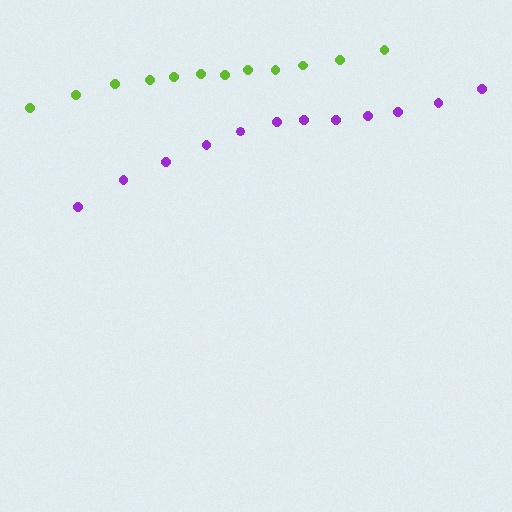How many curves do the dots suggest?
There are 2 distinct paths.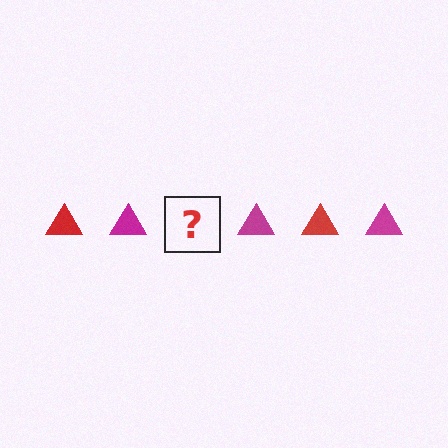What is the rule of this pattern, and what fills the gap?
The rule is that the pattern cycles through red, magenta triangles. The gap should be filled with a red triangle.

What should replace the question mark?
The question mark should be replaced with a red triangle.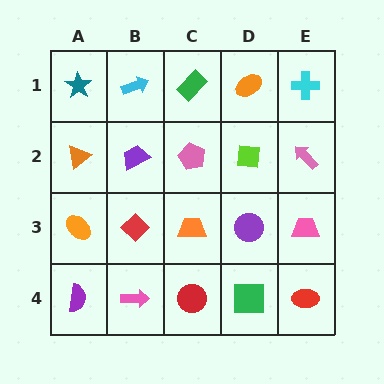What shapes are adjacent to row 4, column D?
A purple circle (row 3, column D), a red circle (row 4, column C), a red ellipse (row 4, column E).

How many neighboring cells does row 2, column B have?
4.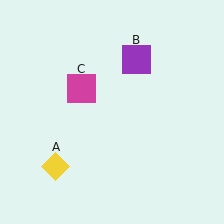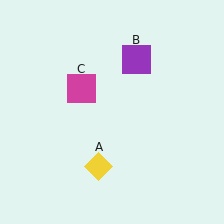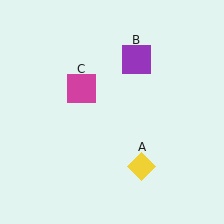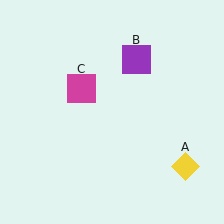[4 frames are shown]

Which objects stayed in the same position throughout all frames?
Purple square (object B) and magenta square (object C) remained stationary.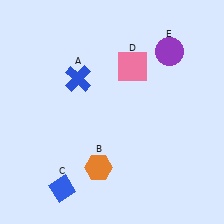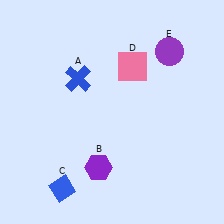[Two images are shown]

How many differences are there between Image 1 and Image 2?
There is 1 difference between the two images.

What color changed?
The hexagon (B) changed from orange in Image 1 to purple in Image 2.